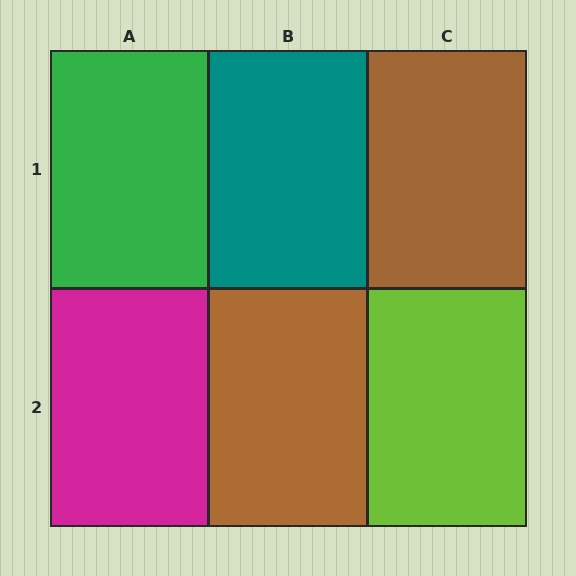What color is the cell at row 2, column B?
Brown.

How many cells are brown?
2 cells are brown.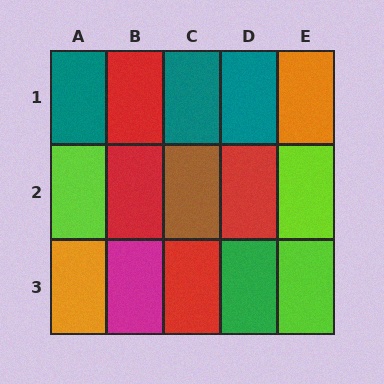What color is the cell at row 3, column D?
Green.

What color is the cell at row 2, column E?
Lime.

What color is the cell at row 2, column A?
Lime.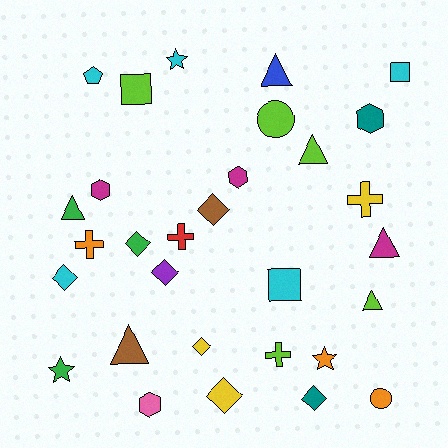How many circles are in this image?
There are 2 circles.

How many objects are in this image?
There are 30 objects.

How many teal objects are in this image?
There are 2 teal objects.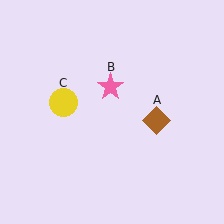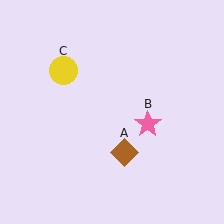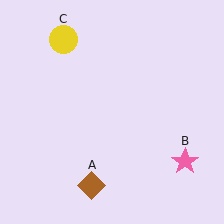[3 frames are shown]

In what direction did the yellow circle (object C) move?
The yellow circle (object C) moved up.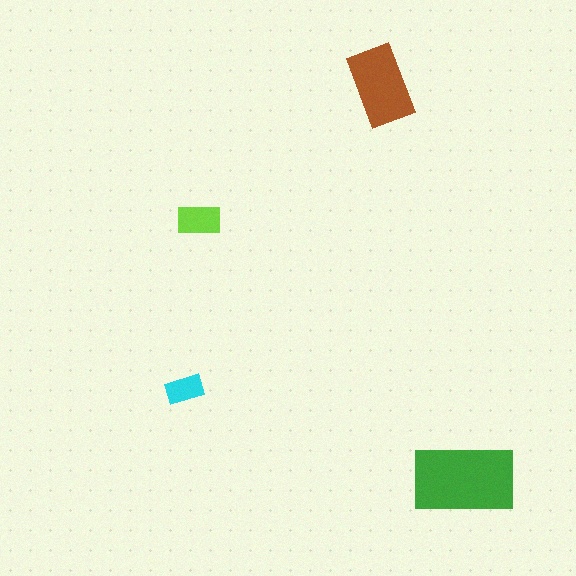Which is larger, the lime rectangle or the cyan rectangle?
The lime one.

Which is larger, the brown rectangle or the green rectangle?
The green one.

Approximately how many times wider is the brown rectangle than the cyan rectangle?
About 2 times wider.